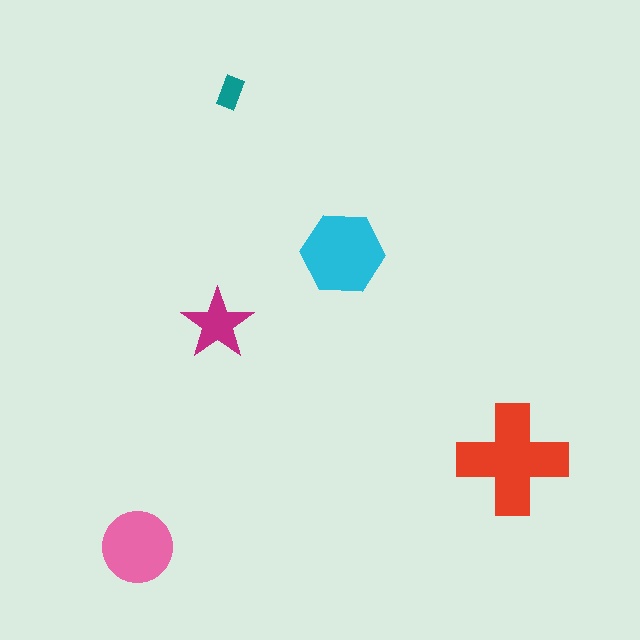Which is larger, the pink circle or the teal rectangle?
The pink circle.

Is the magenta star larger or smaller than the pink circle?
Smaller.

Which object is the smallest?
The teal rectangle.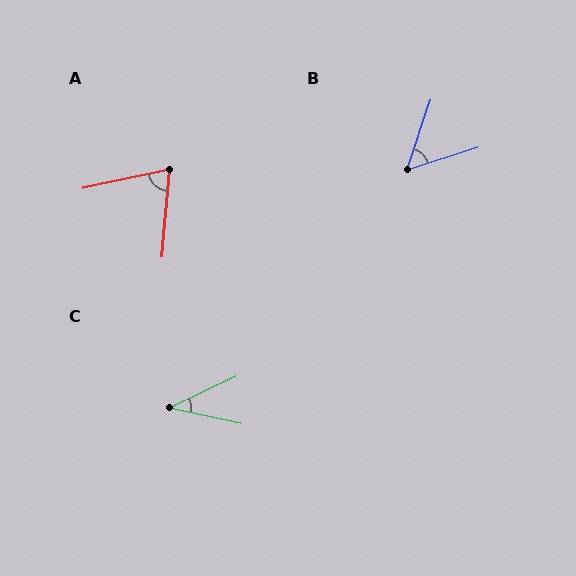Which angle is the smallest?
C, at approximately 38 degrees.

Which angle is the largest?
A, at approximately 73 degrees.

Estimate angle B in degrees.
Approximately 54 degrees.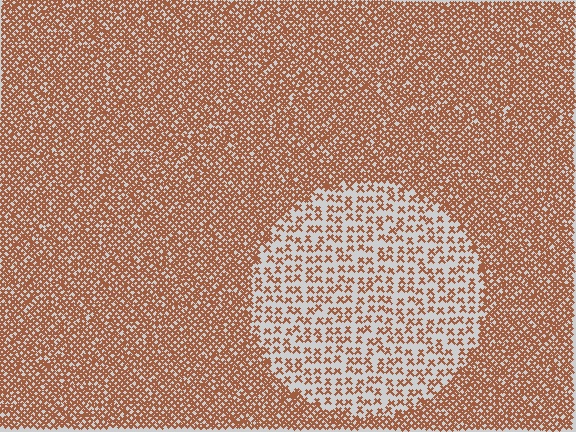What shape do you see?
I see a circle.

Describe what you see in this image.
The image contains small brown elements arranged at two different densities. A circle-shaped region is visible where the elements are less densely packed than the surrounding area.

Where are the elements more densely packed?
The elements are more densely packed outside the circle boundary.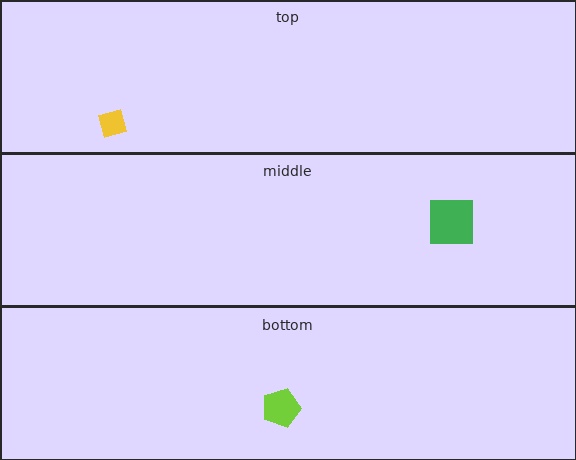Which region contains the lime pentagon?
The bottom region.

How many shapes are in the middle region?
1.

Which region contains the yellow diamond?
The top region.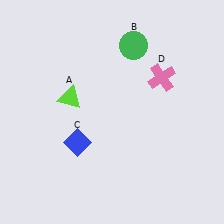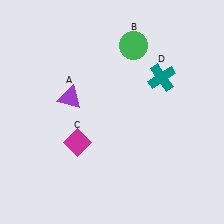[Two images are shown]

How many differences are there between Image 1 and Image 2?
There are 3 differences between the two images.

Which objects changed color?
A changed from lime to purple. C changed from blue to magenta. D changed from pink to teal.